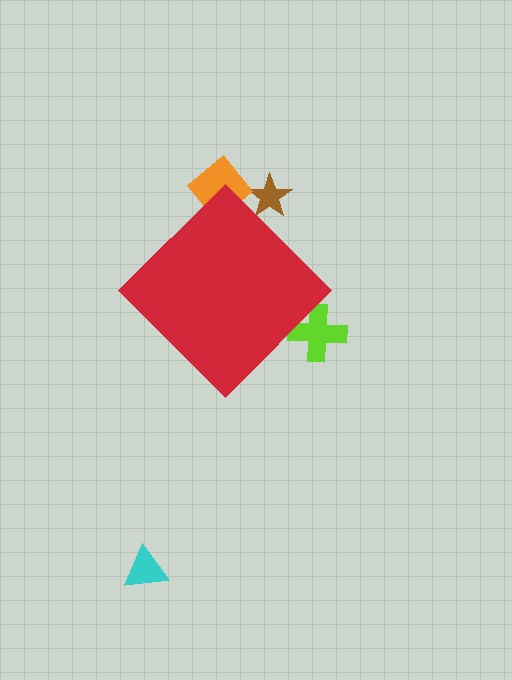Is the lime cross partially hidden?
Yes, the lime cross is partially hidden behind the red diamond.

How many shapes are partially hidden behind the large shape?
3 shapes are partially hidden.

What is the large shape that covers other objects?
A red diamond.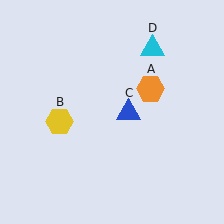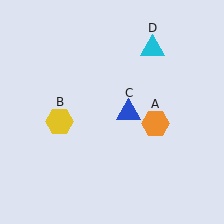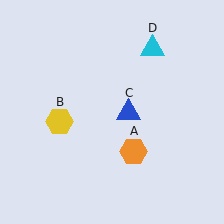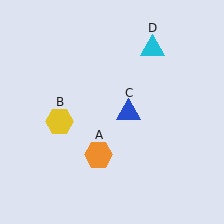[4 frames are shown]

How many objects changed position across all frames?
1 object changed position: orange hexagon (object A).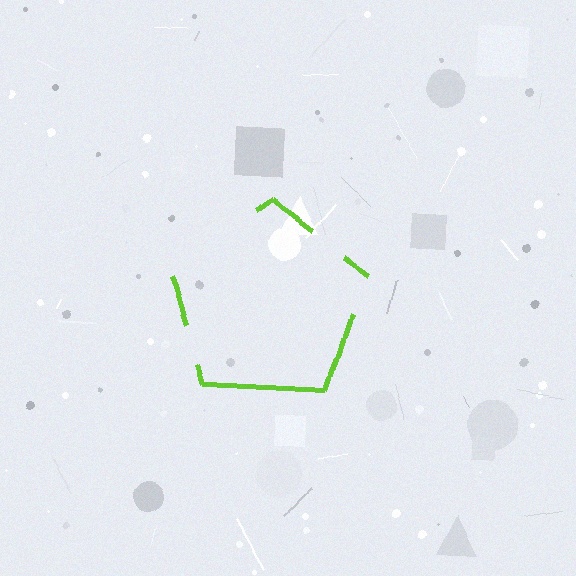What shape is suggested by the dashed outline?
The dashed outline suggests a pentagon.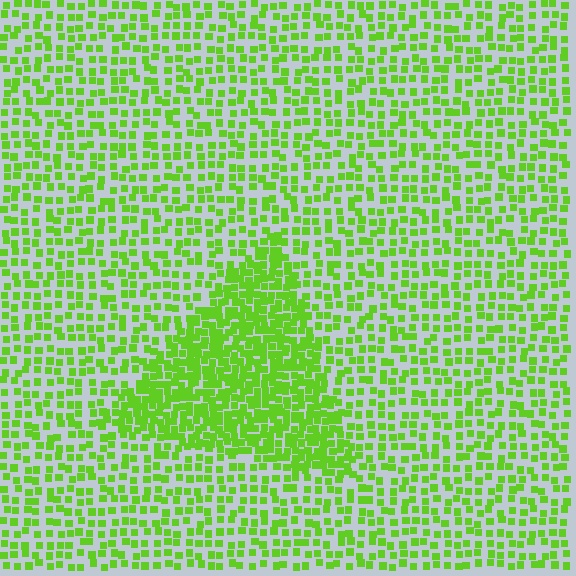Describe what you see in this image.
The image contains small lime elements arranged at two different densities. A triangle-shaped region is visible where the elements are more densely packed than the surrounding area.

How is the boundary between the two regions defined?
The boundary is defined by a change in element density (approximately 2.1x ratio). All elements are the same color, size, and shape.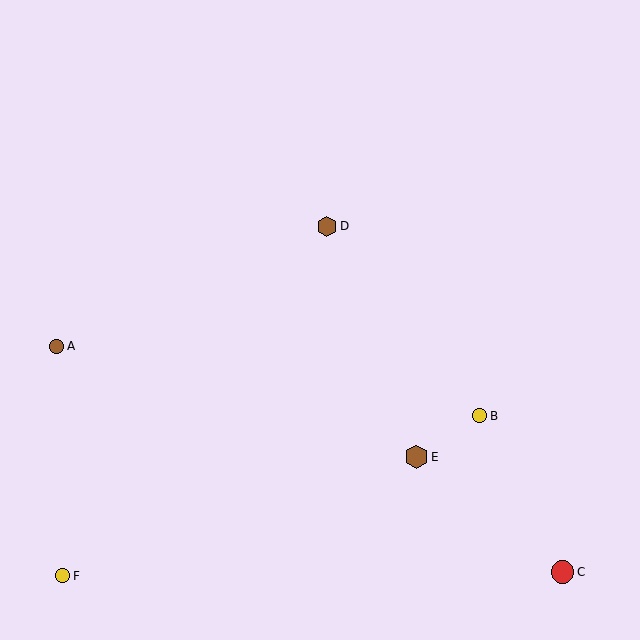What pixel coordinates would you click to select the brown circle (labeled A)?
Click at (57, 346) to select the brown circle A.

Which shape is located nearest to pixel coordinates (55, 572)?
The yellow circle (labeled F) at (63, 576) is nearest to that location.